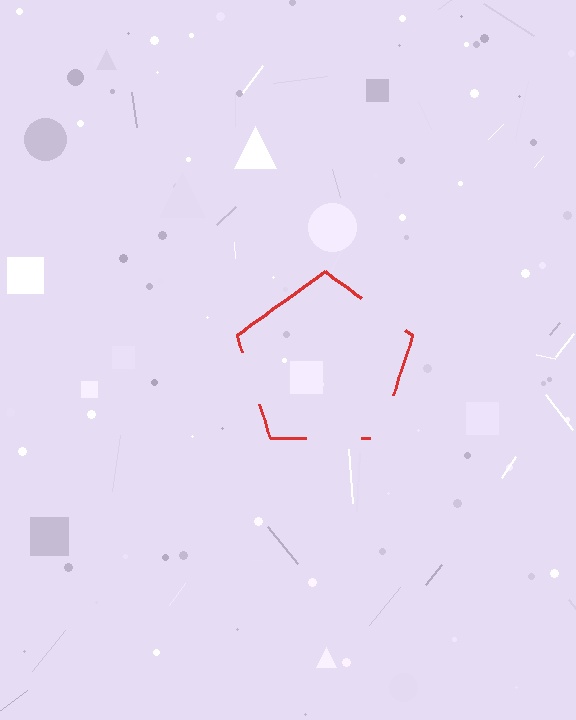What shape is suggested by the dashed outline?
The dashed outline suggests a pentagon.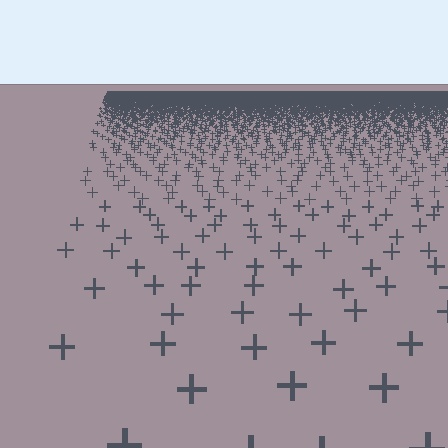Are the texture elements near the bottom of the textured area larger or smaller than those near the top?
Larger. Near the bottom, elements are closer to the viewer and appear at a bigger on-screen size.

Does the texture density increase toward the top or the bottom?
Density increases toward the top.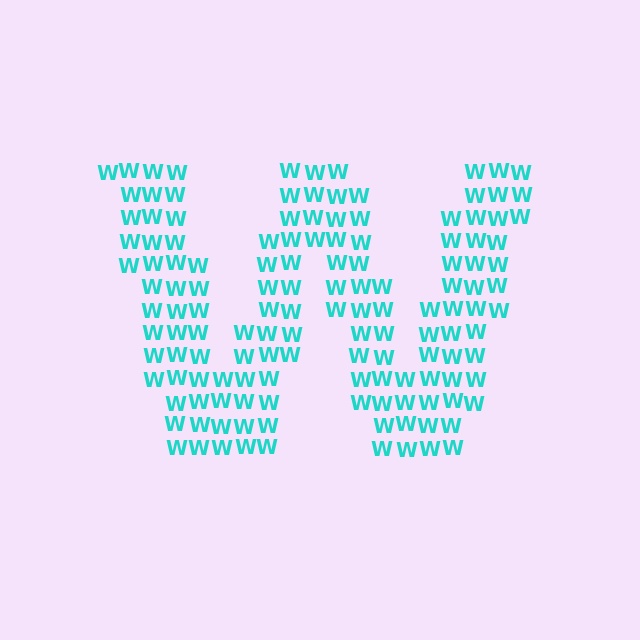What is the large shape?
The large shape is the letter W.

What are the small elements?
The small elements are letter W's.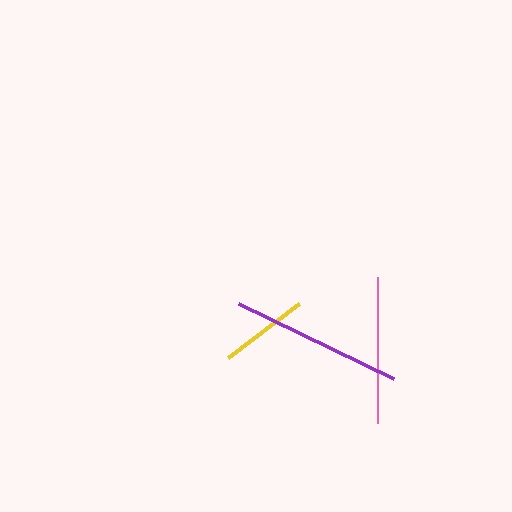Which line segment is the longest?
The purple line is the longest at approximately 172 pixels.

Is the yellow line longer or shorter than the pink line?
The pink line is longer than the yellow line.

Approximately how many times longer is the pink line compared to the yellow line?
The pink line is approximately 1.6 times the length of the yellow line.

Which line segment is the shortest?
The yellow line is the shortest at approximately 89 pixels.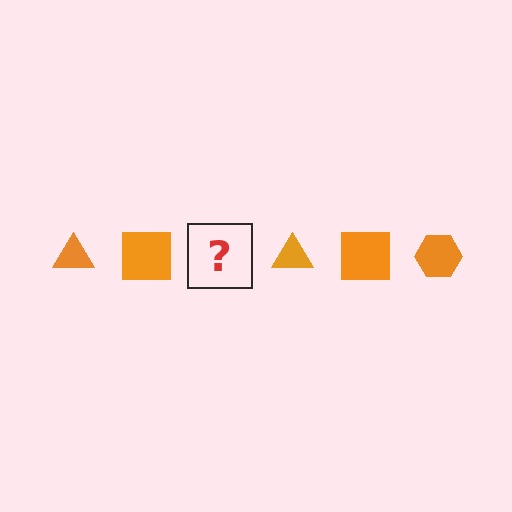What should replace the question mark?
The question mark should be replaced with an orange hexagon.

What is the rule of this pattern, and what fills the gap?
The rule is that the pattern cycles through triangle, square, hexagon shapes in orange. The gap should be filled with an orange hexagon.